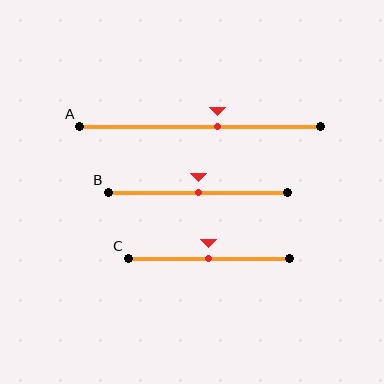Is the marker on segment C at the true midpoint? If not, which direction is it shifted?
Yes, the marker on segment C is at the true midpoint.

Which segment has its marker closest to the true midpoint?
Segment B has its marker closest to the true midpoint.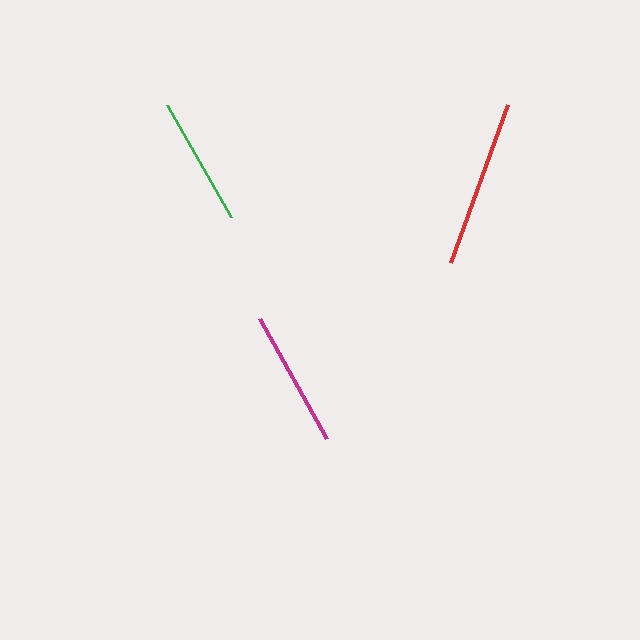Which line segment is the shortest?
The green line is the shortest at approximately 128 pixels.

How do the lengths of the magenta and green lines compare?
The magenta and green lines are approximately the same length.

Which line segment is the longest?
The red line is the longest at approximately 168 pixels.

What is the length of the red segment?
The red segment is approximately 168 pixels long.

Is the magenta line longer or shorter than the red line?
The red line is longer than the magenta line.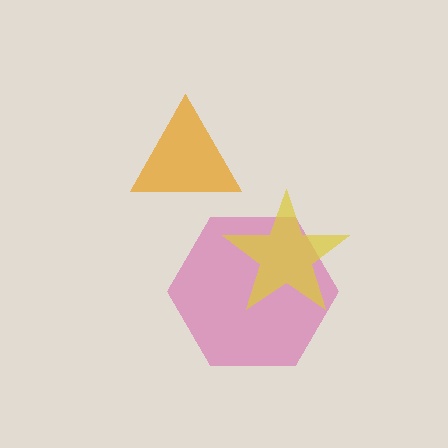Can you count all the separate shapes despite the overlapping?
Yes, there are 3 separate shapes.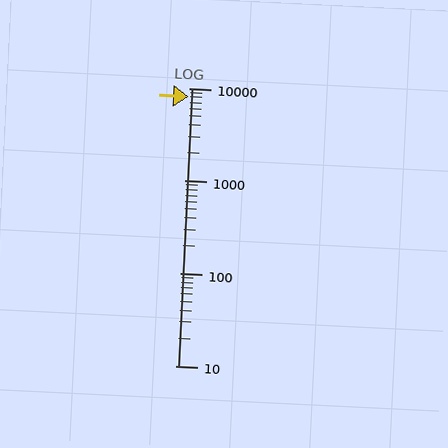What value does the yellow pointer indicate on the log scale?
The pointer indicates approximately 8000.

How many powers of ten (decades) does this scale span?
The scale spans 3 decades, from 10 to 10000.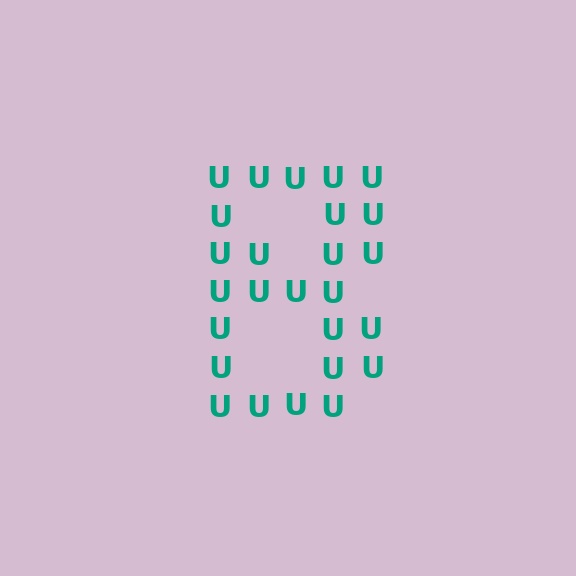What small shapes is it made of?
It is made of small letter U's.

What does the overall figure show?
The overall figure shows the digit 8.